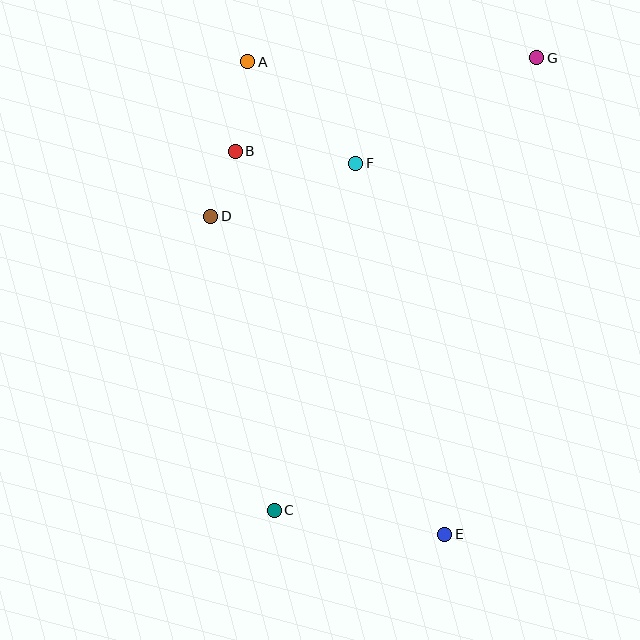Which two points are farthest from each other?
Points C and G are farthest from each other.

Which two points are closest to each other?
Points B and D are closest to each other.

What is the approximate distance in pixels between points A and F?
The distance between A and F is approximately 148 pixels.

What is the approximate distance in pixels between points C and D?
The distance between C and D is approximately 301 pixels.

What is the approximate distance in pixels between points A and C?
The distance between A and C is approximately 449 pixels.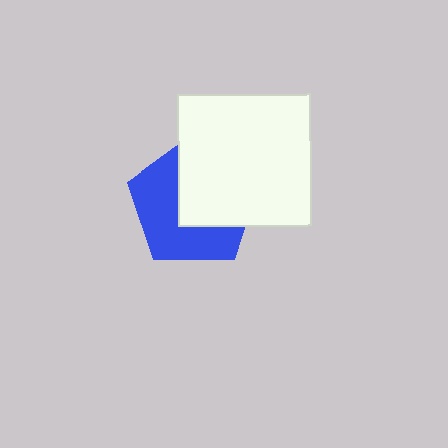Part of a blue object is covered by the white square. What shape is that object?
It is a pentagon.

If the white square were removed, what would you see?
You would see the complete blue pentagon.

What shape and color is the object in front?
The object in front is a white square.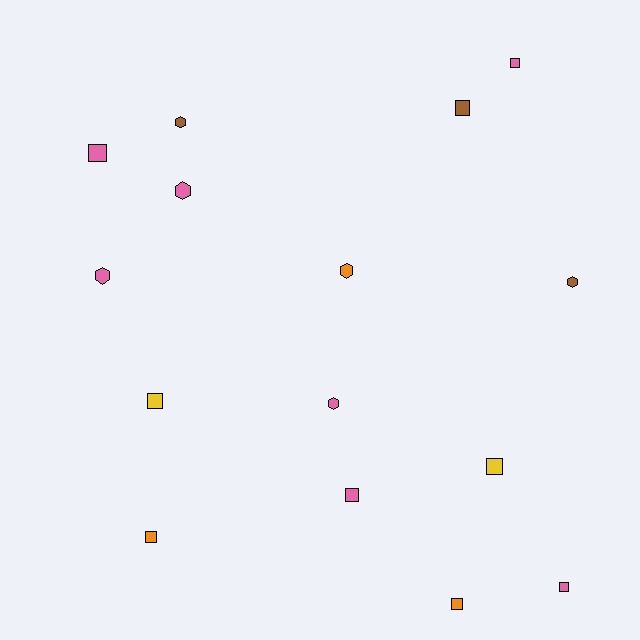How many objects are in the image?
There are 15 objects.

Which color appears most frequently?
Pink, with 7 objects.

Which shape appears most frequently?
Square, with 9 objects.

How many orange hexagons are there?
There is 1 orange hexagon.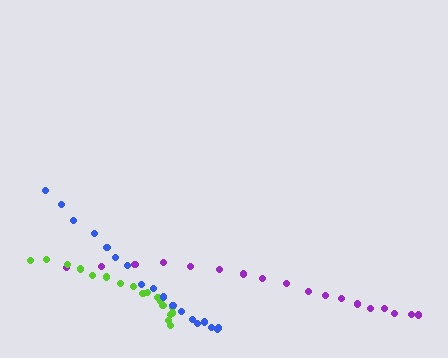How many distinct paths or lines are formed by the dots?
There are 3 distinct paths.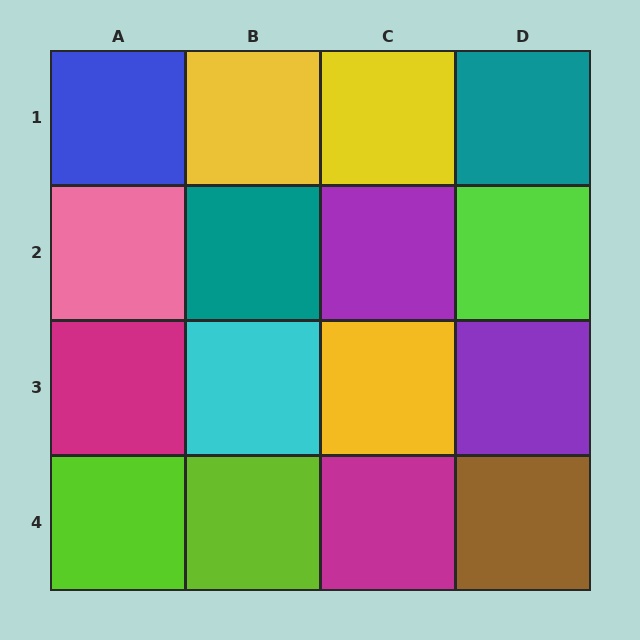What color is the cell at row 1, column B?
Yellow.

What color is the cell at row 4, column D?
Brown.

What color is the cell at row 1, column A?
Blue.